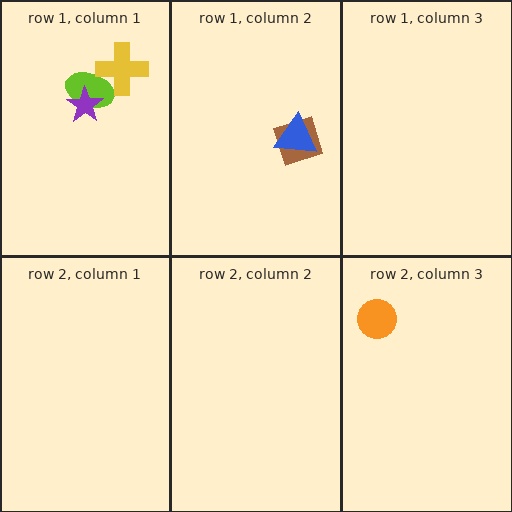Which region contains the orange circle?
The row 2, column 3 region.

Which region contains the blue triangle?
The row 1, column 2 region.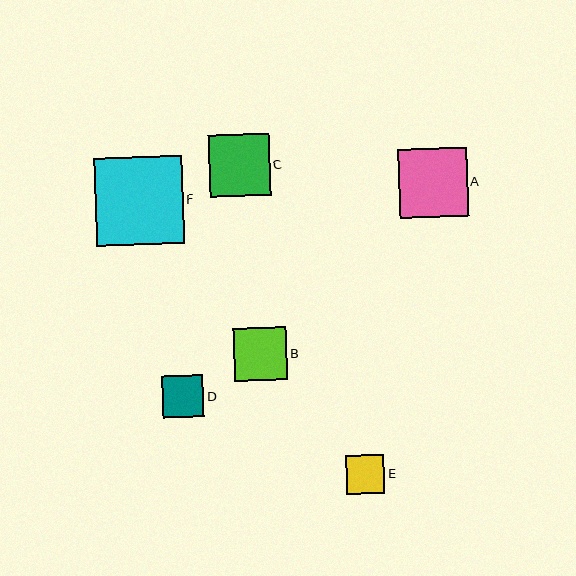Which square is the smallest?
Square E is the smallest with a size of approximately 38 pixels.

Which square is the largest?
Square F is the largest with a size of approximately 88 pixels.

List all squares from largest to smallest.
From largest to smallest: F, A, C, B, D, E.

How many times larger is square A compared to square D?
Square A is approximately 1.7 times the size of square D.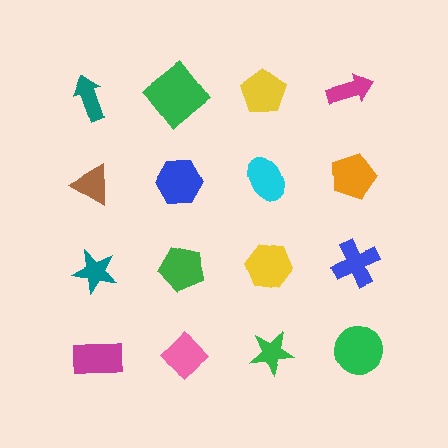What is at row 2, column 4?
An orange pentagon.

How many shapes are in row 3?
4 shapes.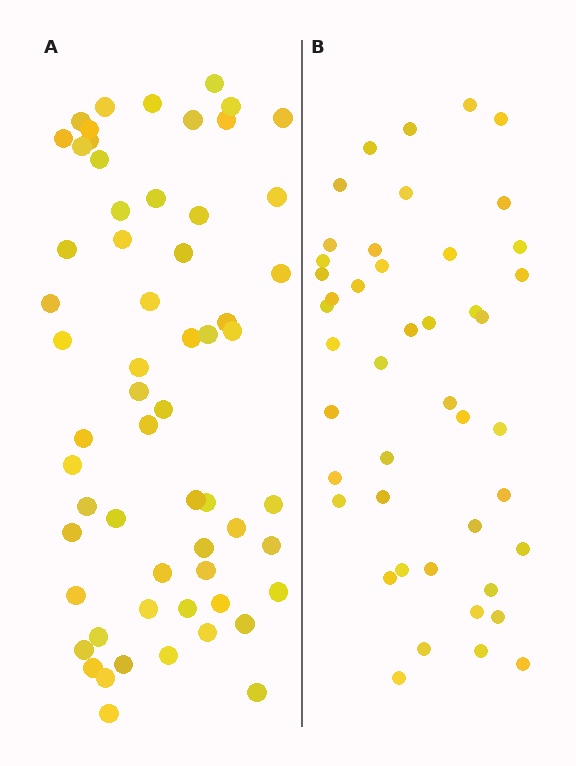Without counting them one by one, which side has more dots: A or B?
Region A (the left region) has more dots.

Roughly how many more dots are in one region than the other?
Region A has approximately 15 more dots than region B.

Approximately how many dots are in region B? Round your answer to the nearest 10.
About 40 dots. (The exact count is 45, which rounds to 40.)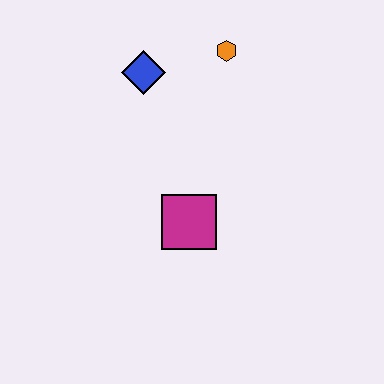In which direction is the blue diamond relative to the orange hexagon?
The blue diamond is to the left of the orange hexagon.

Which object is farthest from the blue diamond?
The magenta square is farthest from the blue diamond.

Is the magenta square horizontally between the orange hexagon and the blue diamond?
Yes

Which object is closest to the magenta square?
The blue diamond is closest to the magenta square.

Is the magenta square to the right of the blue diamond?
Yes